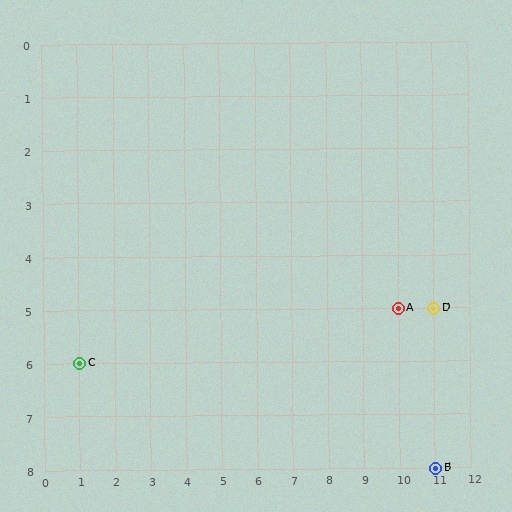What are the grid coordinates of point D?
Point D is at grid coordinates (11, 5).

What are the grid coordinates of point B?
Point B is at grid coordinates (11, 8).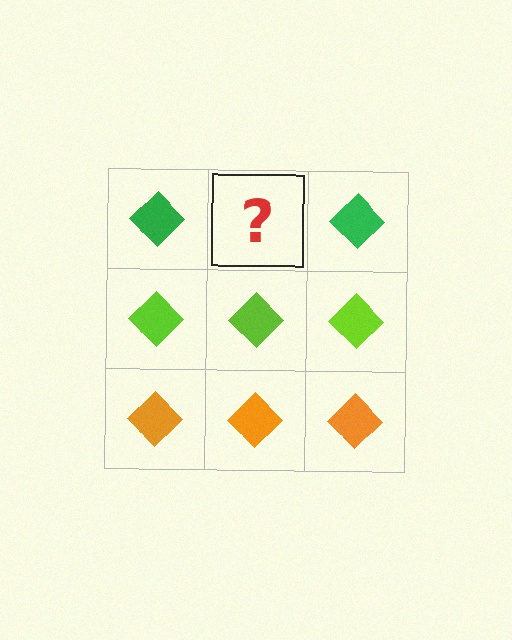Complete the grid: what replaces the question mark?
The question mark should be replaced with a green diamond.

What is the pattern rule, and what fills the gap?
The rule is that each row has a consistent color. The gap should be filled with a green diamond.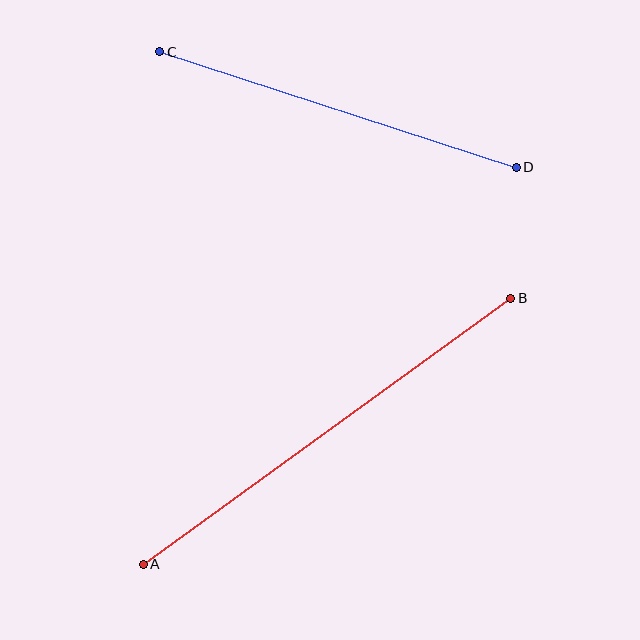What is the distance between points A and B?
The distance is approximately 454 pixels.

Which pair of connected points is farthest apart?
Points A and B are farthest apart.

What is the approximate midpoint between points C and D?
The midpoint is at approximately (338, 109) pixels.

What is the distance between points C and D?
The distance is approximately 375 pixels.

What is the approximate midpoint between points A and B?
The midpoint is at approximately (327, 431) pixels.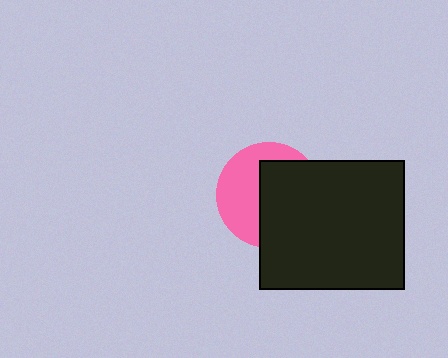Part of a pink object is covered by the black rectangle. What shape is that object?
It is a circle.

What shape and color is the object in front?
The object in front is a black rectangle.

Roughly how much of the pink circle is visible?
About half of it is visible (roughly 46%).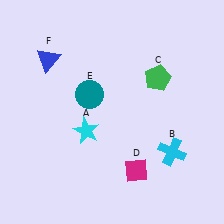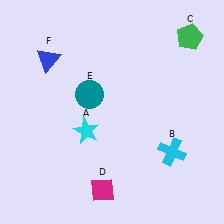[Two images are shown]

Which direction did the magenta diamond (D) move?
The magenta diamond (D) moved left.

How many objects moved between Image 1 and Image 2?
2 objects moved between the two images.